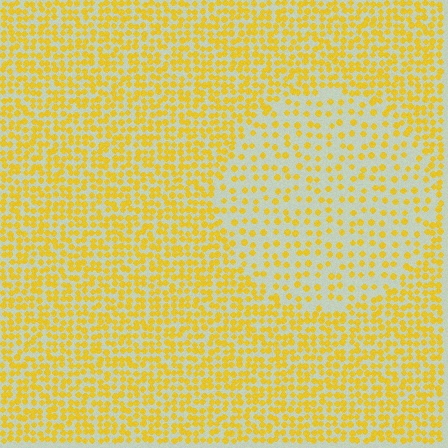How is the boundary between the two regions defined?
The boundary is defined by a change in element density (approximately 2.1x ratio). All elements are the same color, size, and shape.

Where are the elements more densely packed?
The elements are more densely packed outside the circle boundary.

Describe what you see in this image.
The image contains small yellow elements arranged at two different densities. A circle-shaped region is visible where the elements are less densely packed than the surrounding area.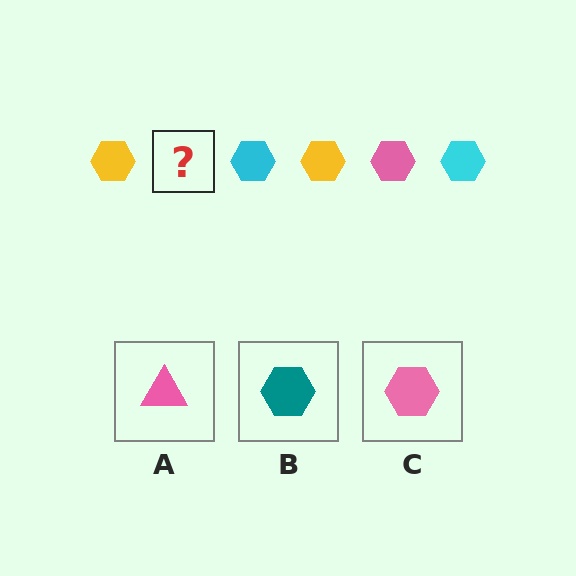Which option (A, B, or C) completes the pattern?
C.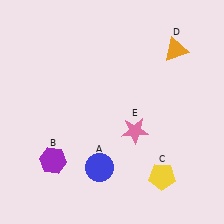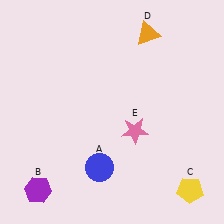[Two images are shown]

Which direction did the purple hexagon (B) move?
The purple hexagon (B) moved down.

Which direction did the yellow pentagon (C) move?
The yellow pentagon (C) moved right.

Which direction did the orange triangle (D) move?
The orange triangle (D) moved left.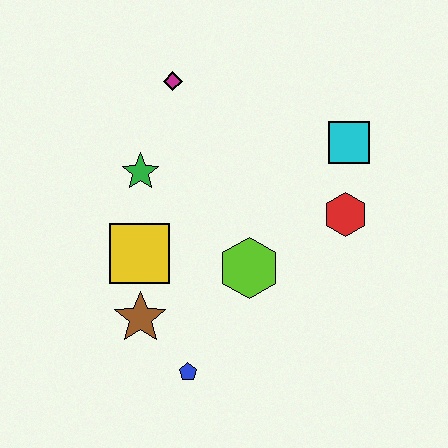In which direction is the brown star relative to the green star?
The brown star is below the green star.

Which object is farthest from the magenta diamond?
The blue pentagon is farthest from the magenta diamond.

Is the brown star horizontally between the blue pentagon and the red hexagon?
No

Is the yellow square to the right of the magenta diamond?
No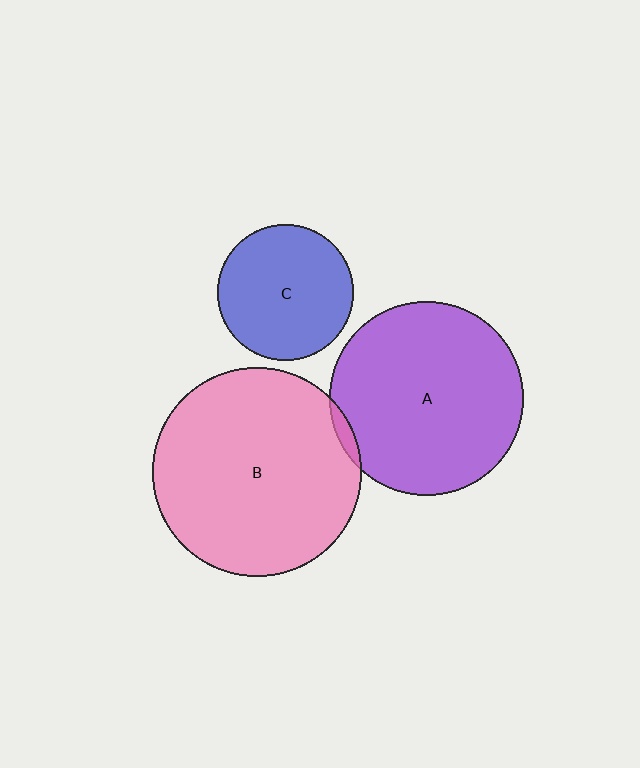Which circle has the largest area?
Circle B (pink).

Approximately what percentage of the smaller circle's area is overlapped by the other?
Approximately 5%.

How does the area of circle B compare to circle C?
Approximately 2.4 times.